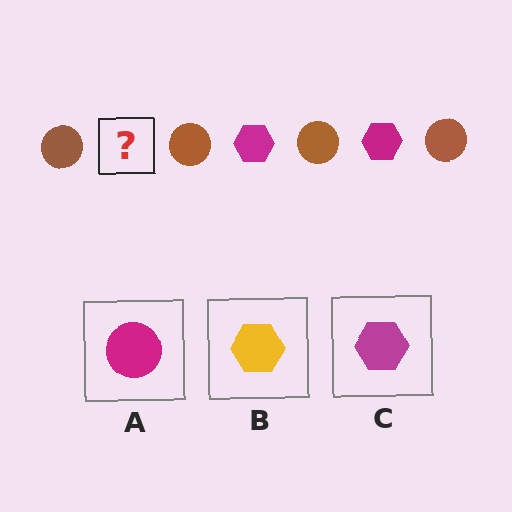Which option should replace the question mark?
Option C.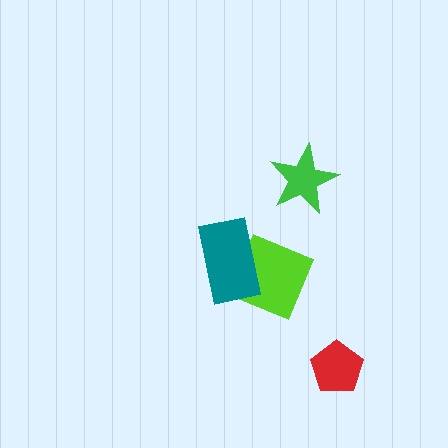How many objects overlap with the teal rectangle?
1 object overlaps with the teal rectangle.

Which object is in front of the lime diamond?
The teal rectangle is in front of the lime diamond.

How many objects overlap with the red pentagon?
0 objects overlap with the red pentagon.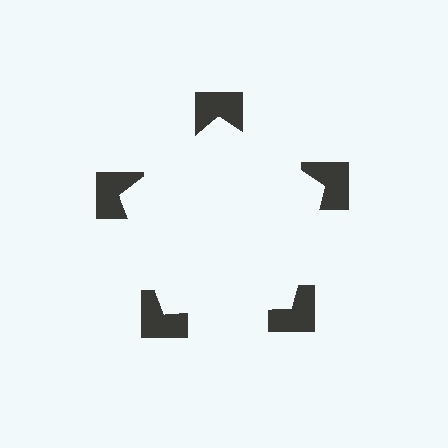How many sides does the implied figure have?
5 sides.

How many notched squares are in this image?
There are 5 — one at each vertex of the illusory pentagon.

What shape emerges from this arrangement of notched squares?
An illusory pentagon — its edges are inferred from the aligned wedge cuts in the notched squares, not physically drawn.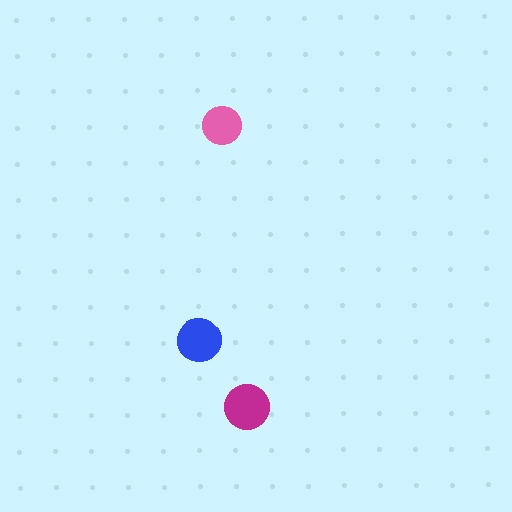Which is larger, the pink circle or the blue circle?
The blue one.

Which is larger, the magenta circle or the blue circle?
The magenta one.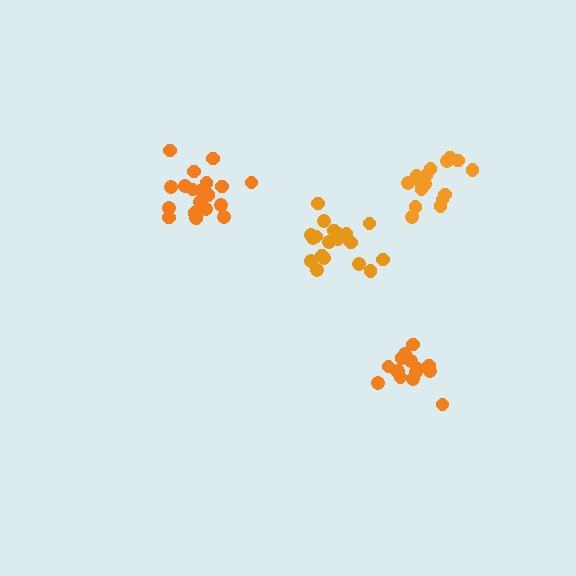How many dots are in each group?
Group 1: 16 dots, Group 2: 20 dots, Group 3: 15 dots, Group 4: 19 dots (70 total).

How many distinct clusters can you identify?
There are 4 distinct clusters.